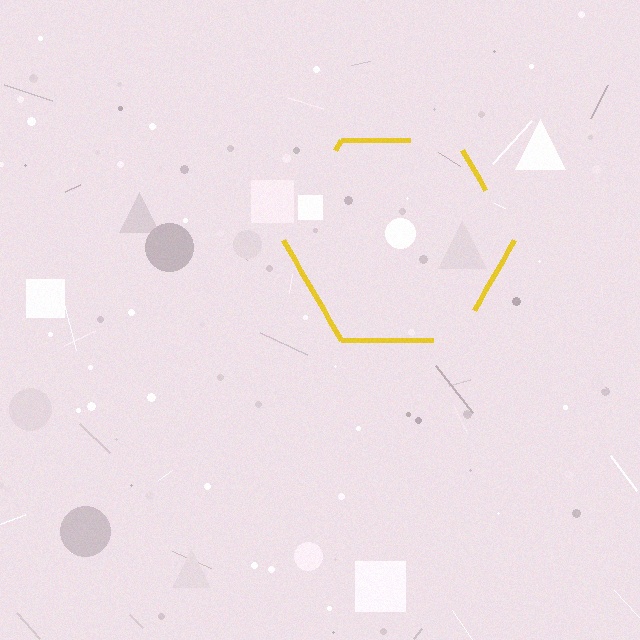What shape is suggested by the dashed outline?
The dashed outline suggests a hexagon.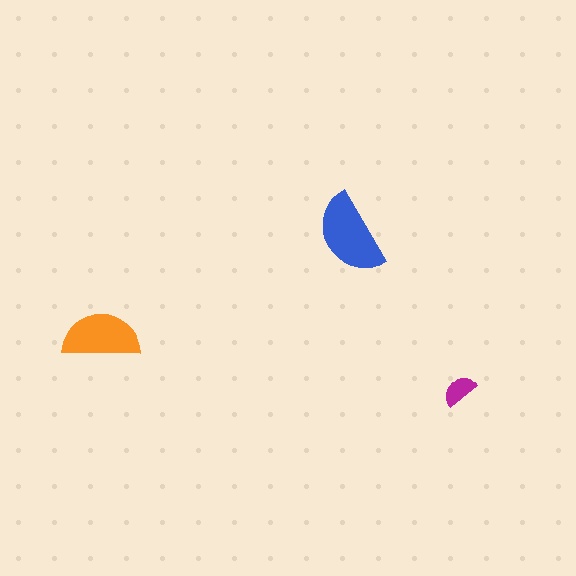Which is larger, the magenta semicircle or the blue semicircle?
The blue one.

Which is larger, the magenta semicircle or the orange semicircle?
The orange one.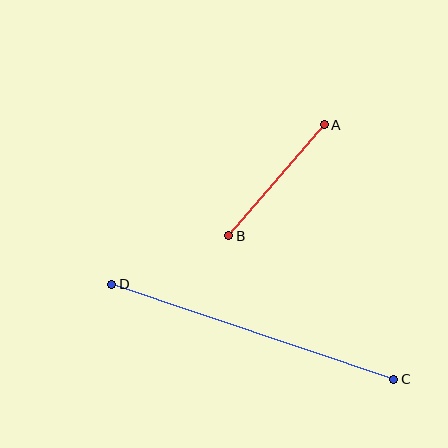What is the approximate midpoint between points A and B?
The midpoint is at approximately (276, 180) pixels.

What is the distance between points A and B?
The distance is approximately 147 pixels.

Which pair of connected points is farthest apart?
Points C and D are farthest apart.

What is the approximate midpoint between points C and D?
The midpoint is at approximately (253, 332) pixels.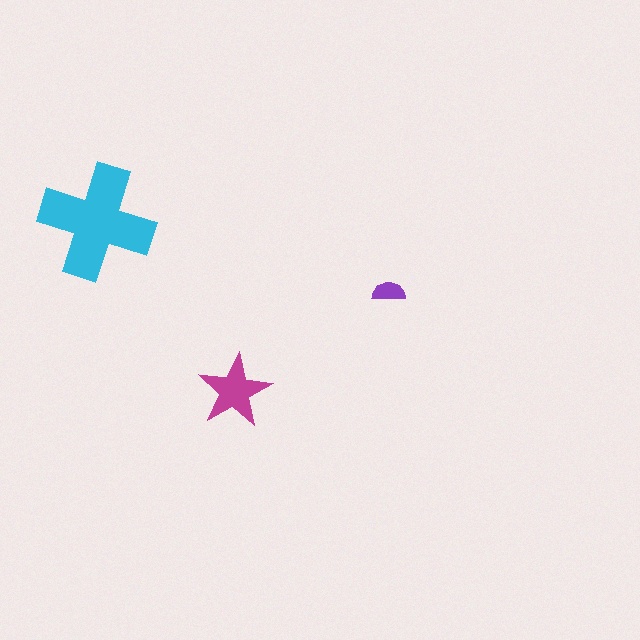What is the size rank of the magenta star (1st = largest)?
2nd.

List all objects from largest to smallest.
The cyan cross, the magenta star, the purple semicircle.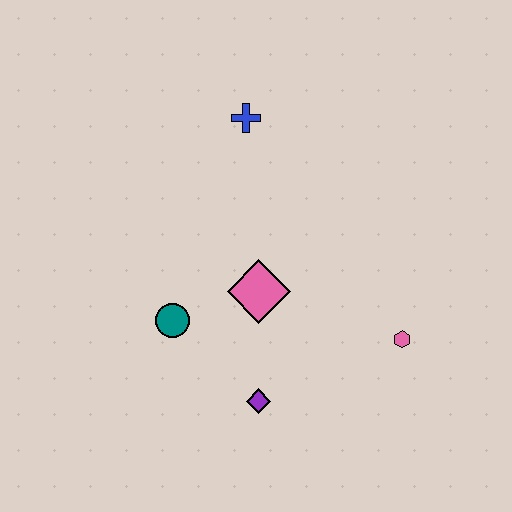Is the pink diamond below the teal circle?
No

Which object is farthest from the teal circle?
The pink hexagon is farthest from the teal circle.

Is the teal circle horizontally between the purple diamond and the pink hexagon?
No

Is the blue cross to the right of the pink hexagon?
No